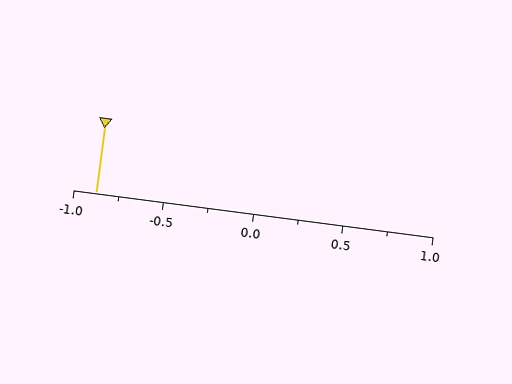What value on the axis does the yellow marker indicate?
The marker indicates approximately -0.88.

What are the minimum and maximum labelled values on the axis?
The axis runs from -1.0 to 1.0.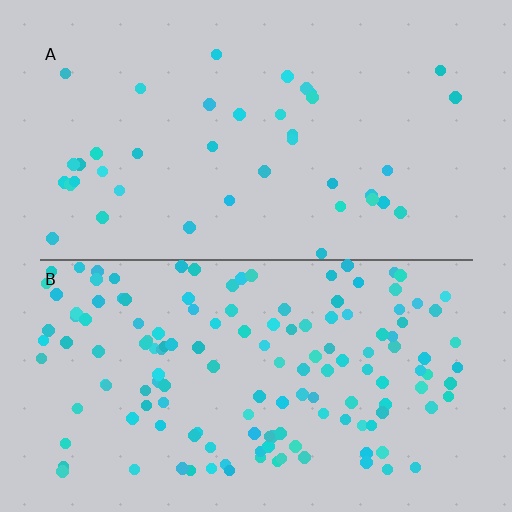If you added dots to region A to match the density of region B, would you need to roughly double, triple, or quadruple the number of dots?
Approximately quadruple.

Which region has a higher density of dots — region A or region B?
B (the bottom).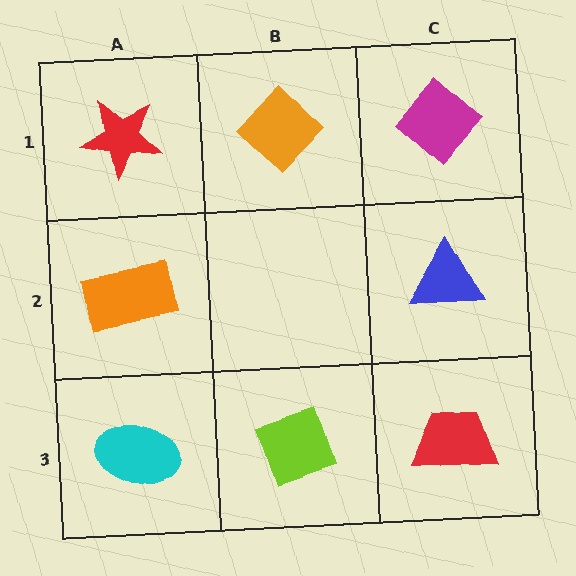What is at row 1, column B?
An orange diamond.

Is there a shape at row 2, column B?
No, that cell is empty.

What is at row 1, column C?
A magenta diamond.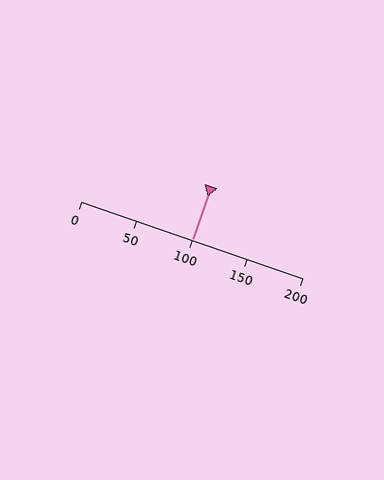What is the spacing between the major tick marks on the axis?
The major ticks are spaced 50 apart.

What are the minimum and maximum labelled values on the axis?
The axis runs from 0 to 200.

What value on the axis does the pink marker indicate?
The marker indicates approximately 100.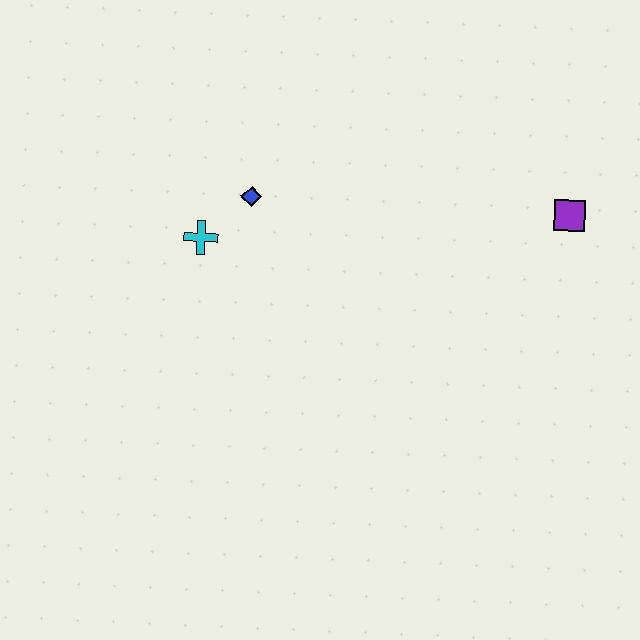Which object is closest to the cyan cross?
The blue diamond is closest to the cyan cross.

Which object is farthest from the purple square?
The cyan cross is farthest from the purple square.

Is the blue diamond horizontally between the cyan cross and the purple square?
Yes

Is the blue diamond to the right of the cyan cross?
Yes